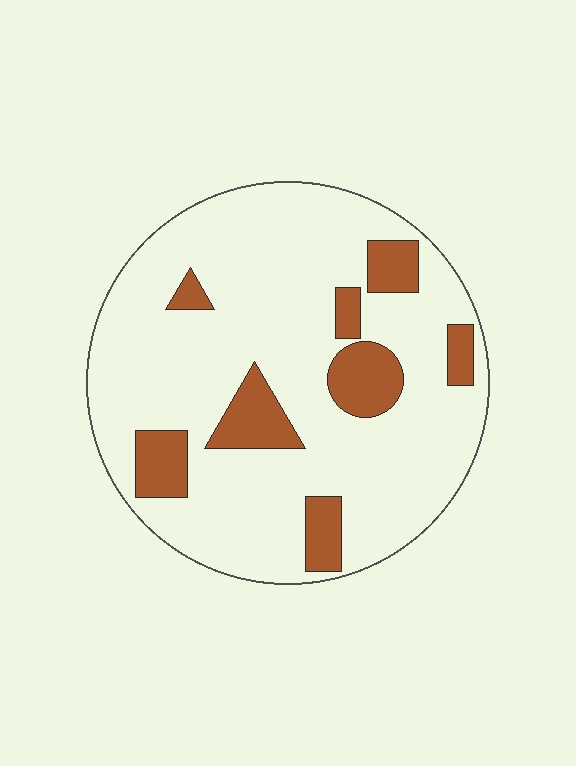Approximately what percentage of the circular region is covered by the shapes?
Approximately 20%.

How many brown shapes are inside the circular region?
8.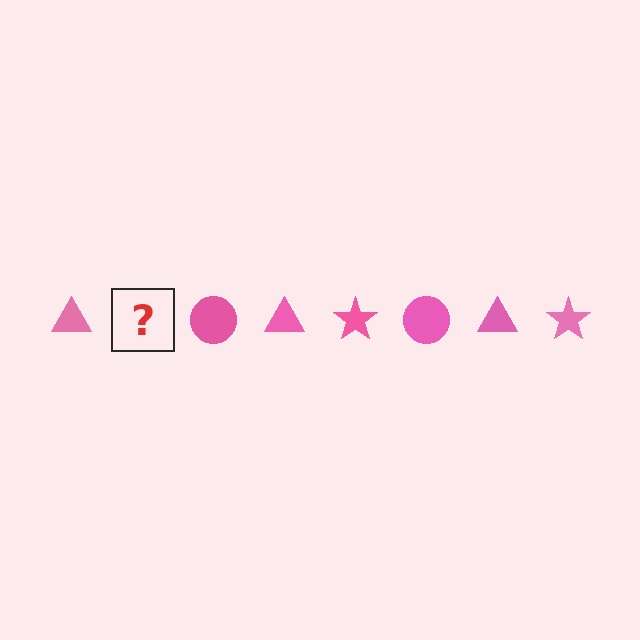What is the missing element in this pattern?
The missing element is a pink star.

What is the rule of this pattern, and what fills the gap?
The rule is that the pattern cycles through triangle, star, circle shapes in pink. The gap should be filled with a pink star.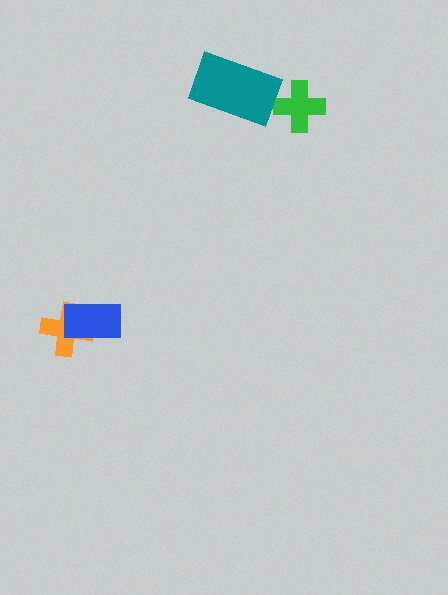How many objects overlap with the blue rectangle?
1 object overlaps with the blue rectangle.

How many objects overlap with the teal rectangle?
0 objects overlap with the teal rectangle.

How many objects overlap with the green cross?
0 objects overlap with the green cross.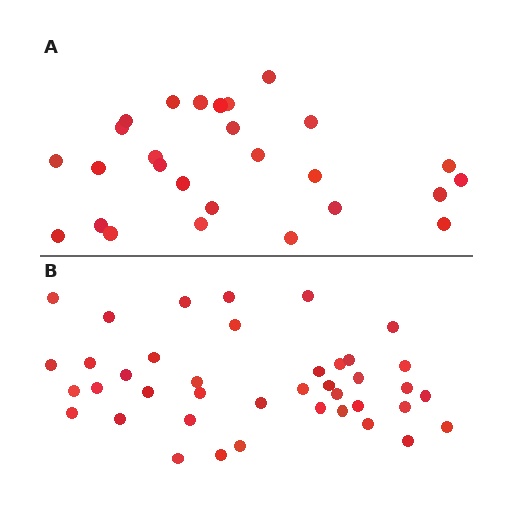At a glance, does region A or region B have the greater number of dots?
Region B (the bottom region) has more dots.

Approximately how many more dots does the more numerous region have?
Region B has approximately 15 more dots than region A.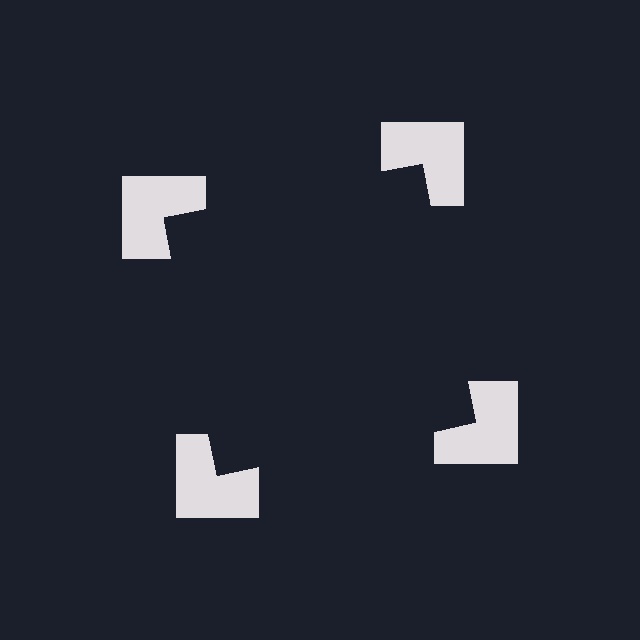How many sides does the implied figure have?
4 sides.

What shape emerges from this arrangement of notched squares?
An illusory square — its edges are inferred from the aligned wedge cuts in the notched squares, not physically drawn.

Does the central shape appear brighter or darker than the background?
It typically appears slightly darker than the background, even though no actual brightness change is drawn.